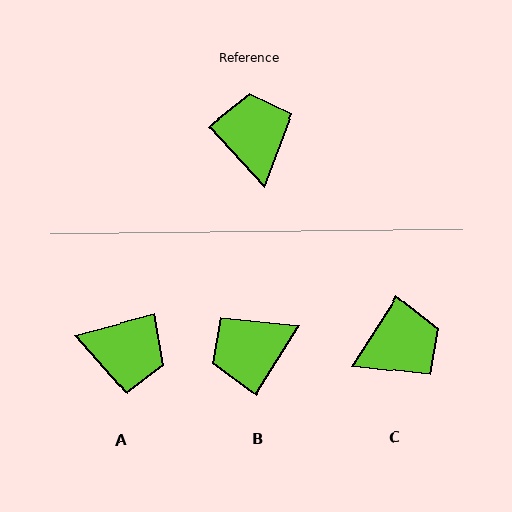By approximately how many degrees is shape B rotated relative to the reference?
Approximately 105 degrees counter-clockwise.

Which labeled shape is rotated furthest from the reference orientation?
A, about 118 degrees away.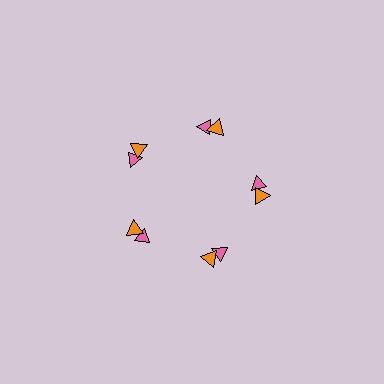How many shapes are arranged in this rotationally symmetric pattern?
There are 10 shapes, arranged in 5 groups of 2.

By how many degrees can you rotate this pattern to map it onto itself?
The pattern maps onto itself every 72 degrees of rotation.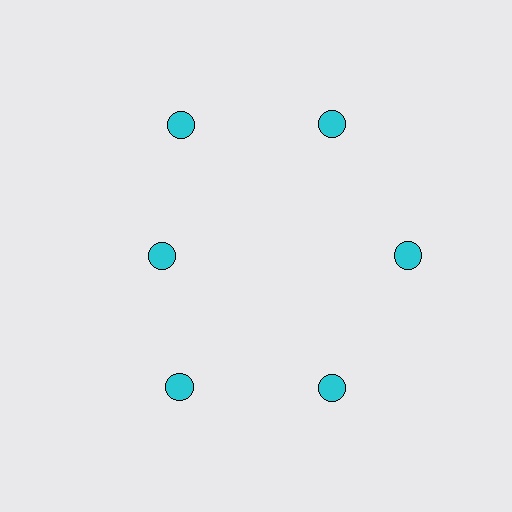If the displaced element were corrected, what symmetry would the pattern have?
It would have 6-fold rotational symmetry — the pattern would map onto itself every 60 degrees.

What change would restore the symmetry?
The symmetry would be restored by moving it outward, back onto the ring so that all 6 circles sit at equal angles and equal distance from the center.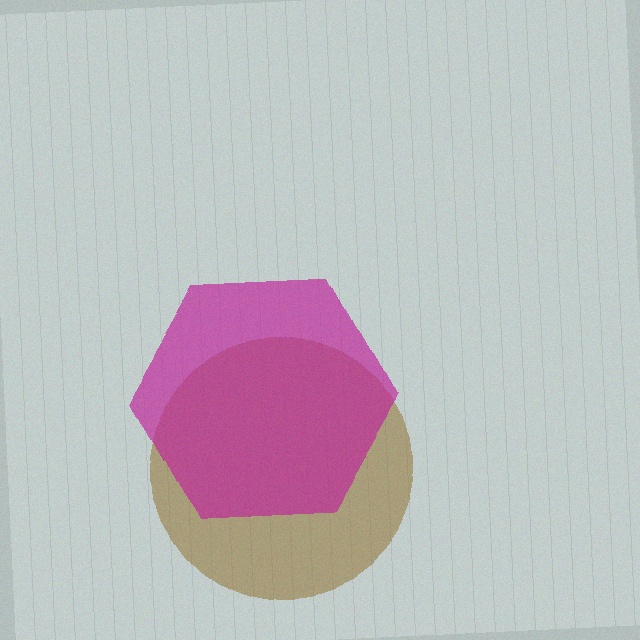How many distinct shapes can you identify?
There are 2 distinct shapes: a brown circle, a magenta hexagon.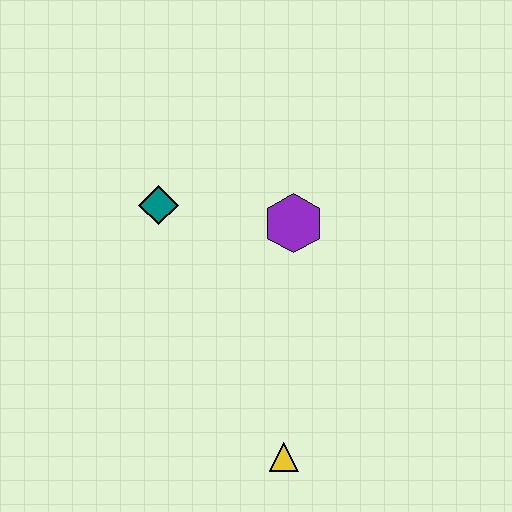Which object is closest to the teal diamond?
The purple hexagon is closest to the teal diamond.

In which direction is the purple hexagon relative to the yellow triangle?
The purple hexagon is above the yellow triangle.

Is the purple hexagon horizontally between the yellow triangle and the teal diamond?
No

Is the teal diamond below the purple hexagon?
No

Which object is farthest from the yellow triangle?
The teal diamond is farthest from the yellow triangle.